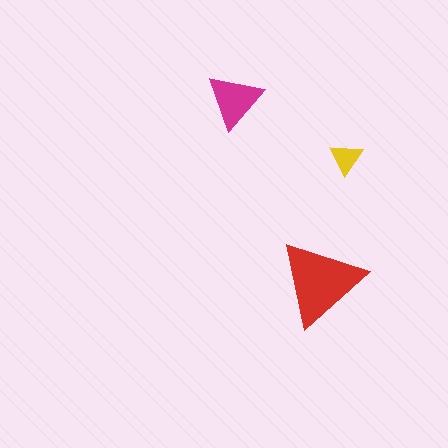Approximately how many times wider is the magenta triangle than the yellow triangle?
About 1.5 times wider.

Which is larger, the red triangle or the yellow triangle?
The red one.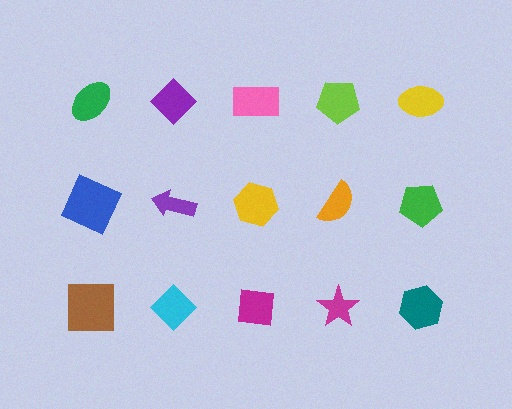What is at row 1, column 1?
A green ellipse.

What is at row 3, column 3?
A magenta square.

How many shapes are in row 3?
5 shapes.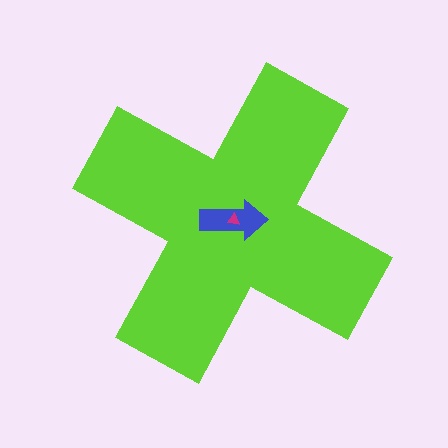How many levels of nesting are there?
3.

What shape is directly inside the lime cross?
The blue arrow.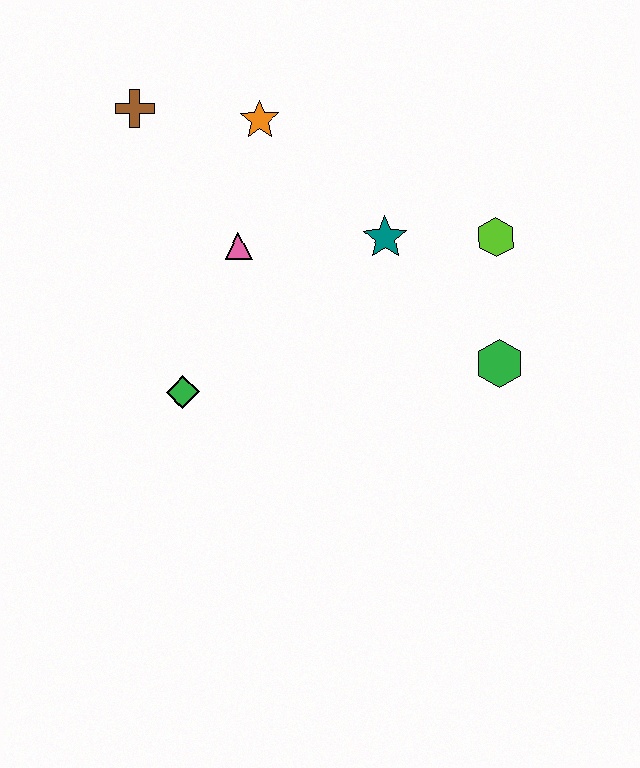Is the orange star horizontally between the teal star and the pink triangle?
Yes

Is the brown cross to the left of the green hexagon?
Yes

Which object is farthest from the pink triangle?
The green hexagon is farthest from the pink triangle.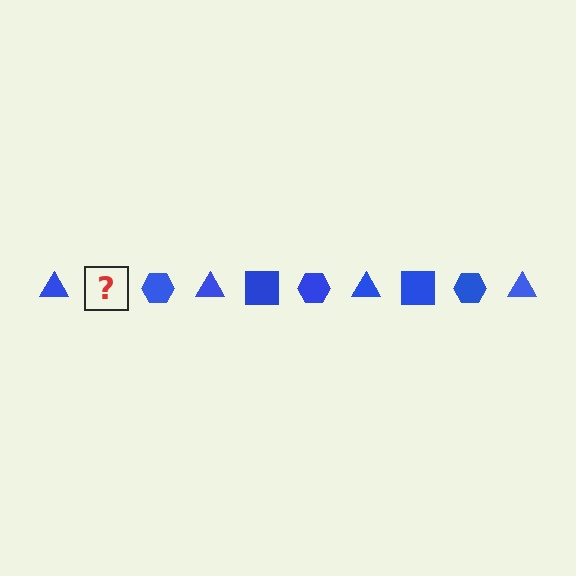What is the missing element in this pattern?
The missing element is a blue square.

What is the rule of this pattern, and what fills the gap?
The rule is that the pattern cycles through triangle, square, hexagon shapes in blue. The gap should be filled with a blue square.